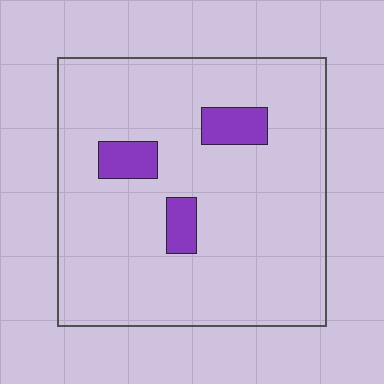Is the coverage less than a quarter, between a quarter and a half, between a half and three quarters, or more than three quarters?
Less than a quarter.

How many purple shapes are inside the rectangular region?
3.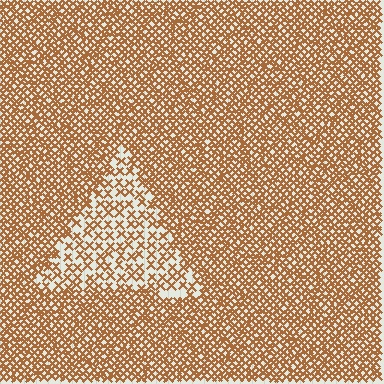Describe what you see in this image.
The image contains small brown elements arranged at two different densities. A triangle-shaped region is visible where the elements are less densely packed than the surrounding area.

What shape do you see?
I see a triangle.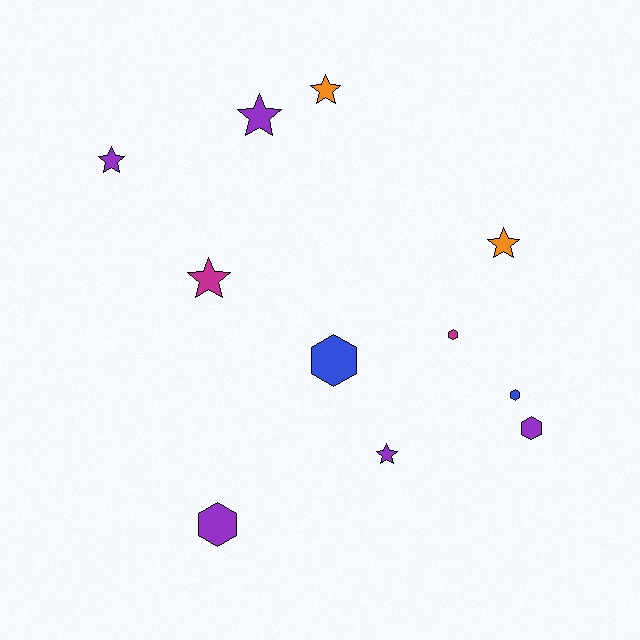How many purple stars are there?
There are 3 purple stars.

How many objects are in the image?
There are 11 objects.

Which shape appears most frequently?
Star, with 6 objects.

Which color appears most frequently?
Purple, with 5 objects.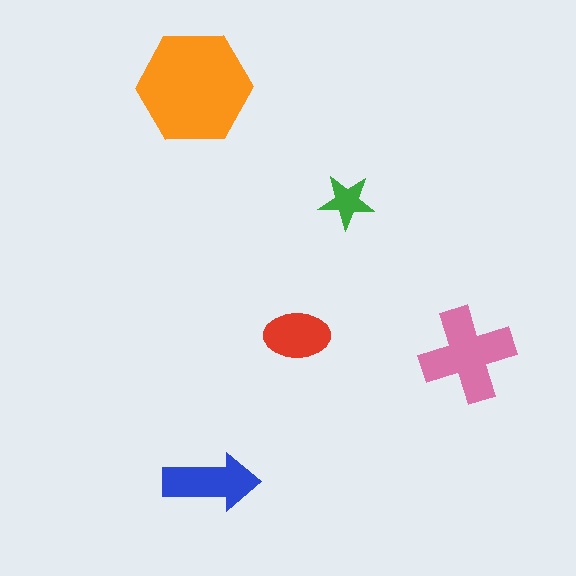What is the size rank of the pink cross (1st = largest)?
2nd.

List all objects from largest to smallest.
The orange hexagon, the pink cross, the blue arrow, the red ellipse, the green star.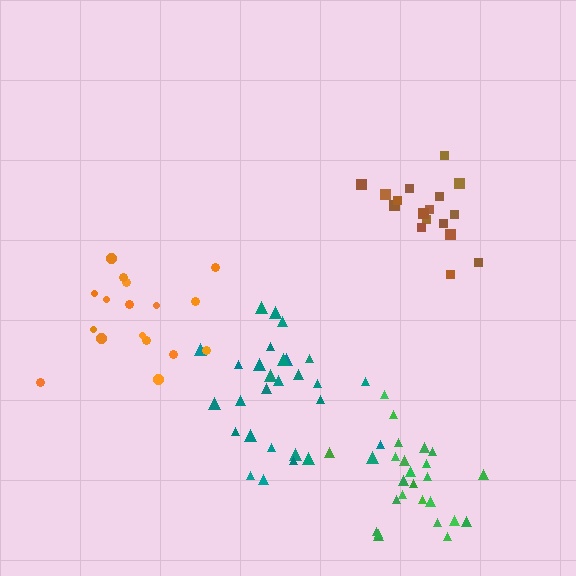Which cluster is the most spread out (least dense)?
Orange.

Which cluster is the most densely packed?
Green.